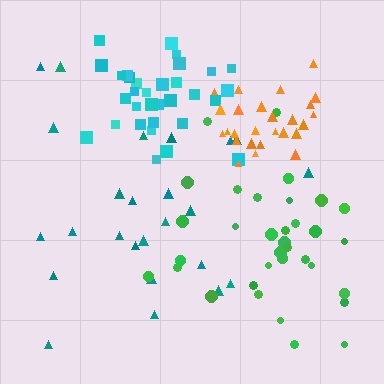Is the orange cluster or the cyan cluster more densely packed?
Orange.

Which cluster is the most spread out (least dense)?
Teal.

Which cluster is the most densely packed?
Orange.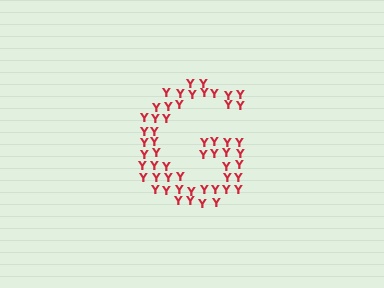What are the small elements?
The small elements are letter Y's.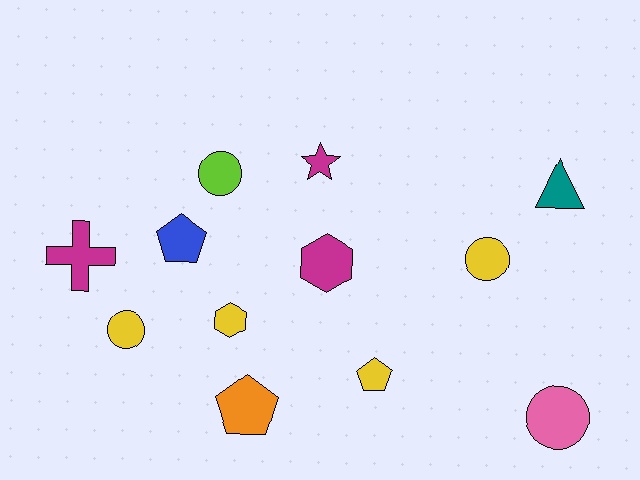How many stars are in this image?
There is 1 star.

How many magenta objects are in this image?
There are 3 magenta objects.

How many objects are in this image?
There are 12 objects.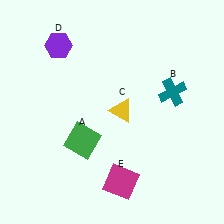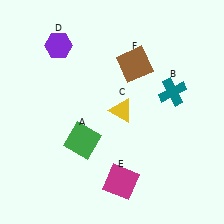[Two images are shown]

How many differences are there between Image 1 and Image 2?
There is 1 difference between the two images.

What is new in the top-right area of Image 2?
A brown square (F) was added in the top-right area of Image 2.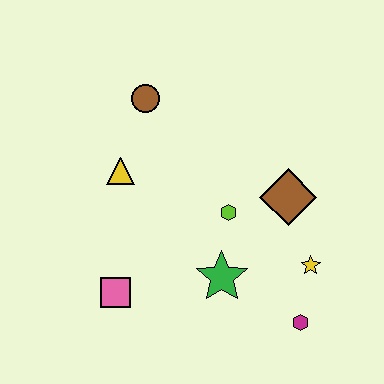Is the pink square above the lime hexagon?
No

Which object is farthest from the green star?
The brown circle is farthest from the green star.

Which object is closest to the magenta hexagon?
The yellow star is closest to the magenta hexagon.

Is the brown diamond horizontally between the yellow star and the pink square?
Yes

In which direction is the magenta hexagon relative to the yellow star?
The magenta hexagon is below the yellow star.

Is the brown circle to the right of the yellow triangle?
Yes